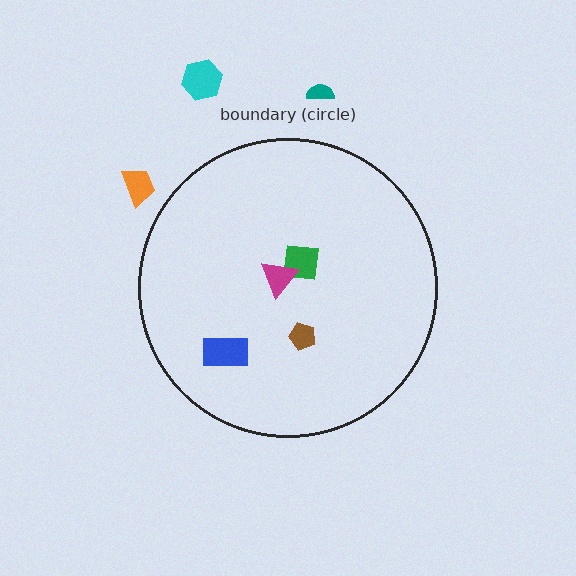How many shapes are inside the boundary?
4 inside, 3 outside.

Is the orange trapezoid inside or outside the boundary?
Outside.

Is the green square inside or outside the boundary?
Inside.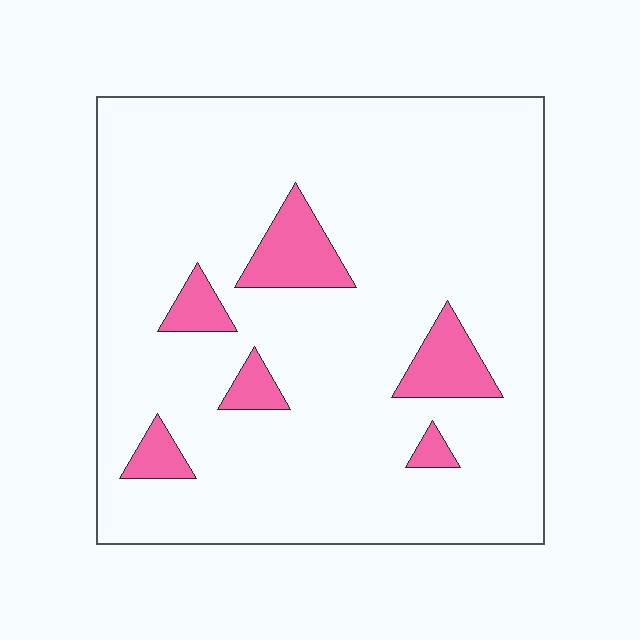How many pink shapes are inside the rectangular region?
6.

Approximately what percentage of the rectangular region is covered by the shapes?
Approximately 10%.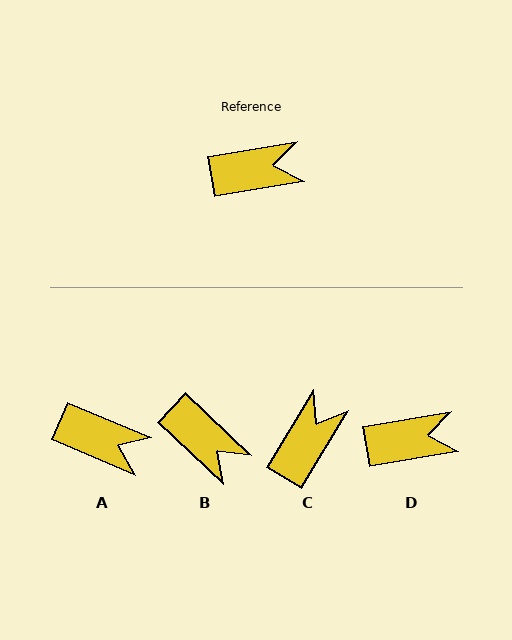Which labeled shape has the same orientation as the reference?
D.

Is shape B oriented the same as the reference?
No, it is off by about 53 degrees.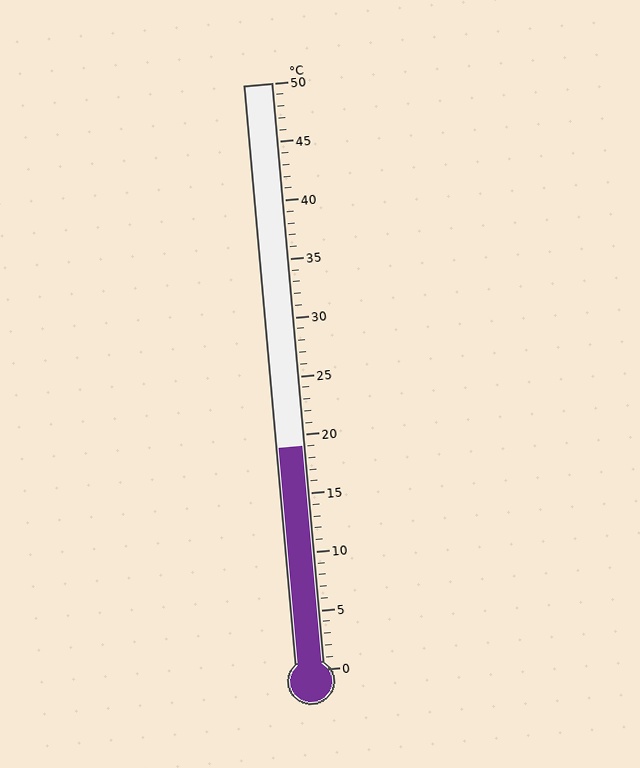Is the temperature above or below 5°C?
The temperature is above 5°C.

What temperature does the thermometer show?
The thermometer shows approximately 19°C.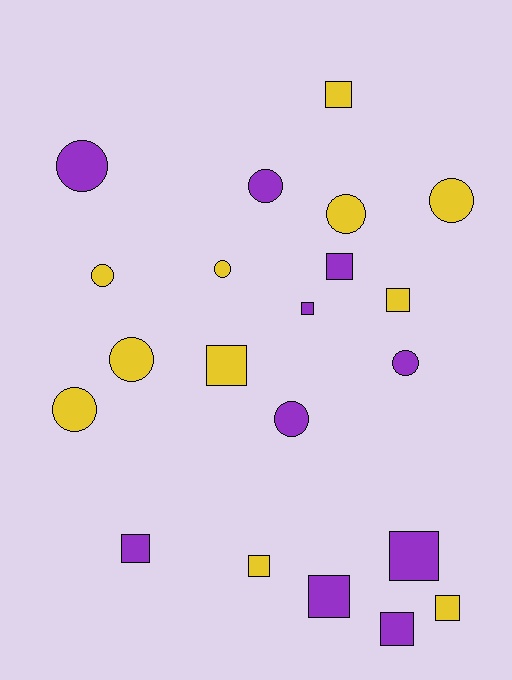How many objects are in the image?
There are 21 objects.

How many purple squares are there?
There are 6 purple squares.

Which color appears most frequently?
Yellow, with 11 objects.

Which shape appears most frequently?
Square, with 11 objects.